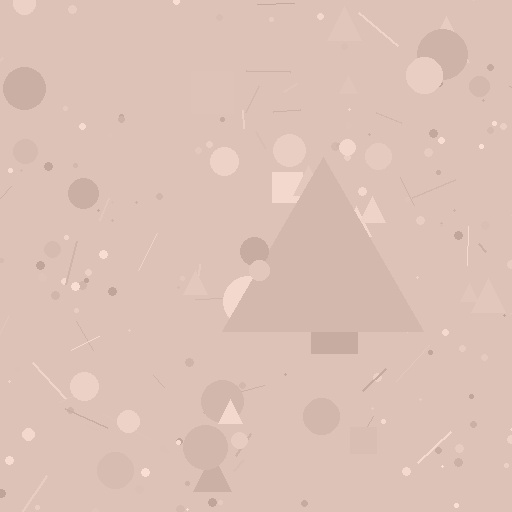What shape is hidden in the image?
A triangle is hidden in the image.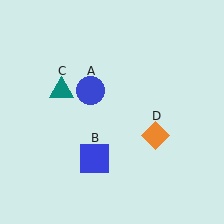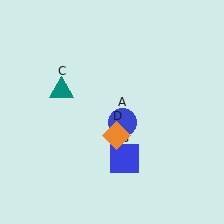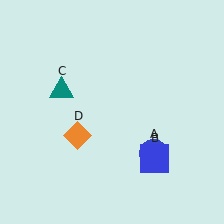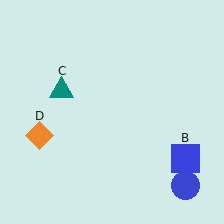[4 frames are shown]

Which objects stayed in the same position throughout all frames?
Teal triangle (object C) remained stationary.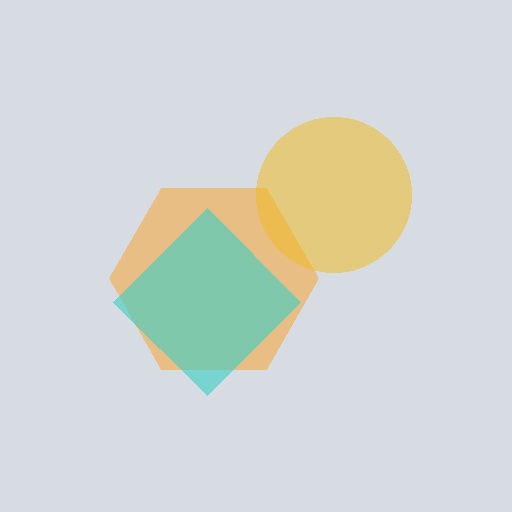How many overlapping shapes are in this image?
There are 3 overlapping shapes in the image.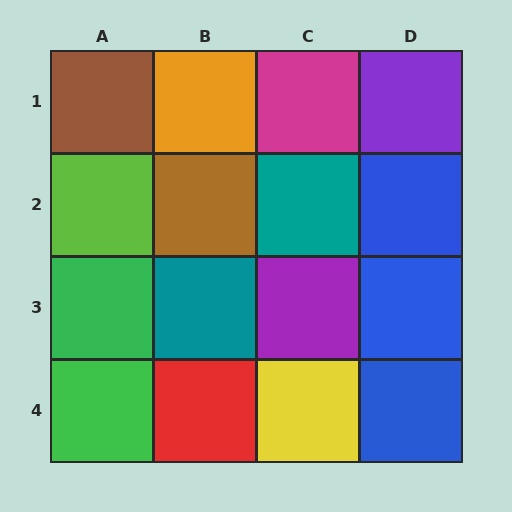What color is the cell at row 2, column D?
Blue.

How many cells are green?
2 cells are green.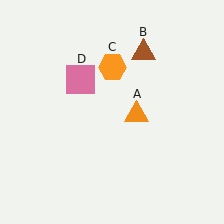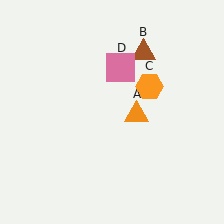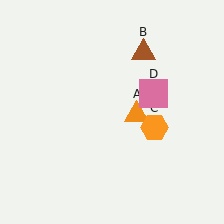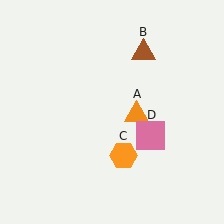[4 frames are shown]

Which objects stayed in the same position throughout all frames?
Orange triangle (object A) and brown triangle (object B) remained stationary.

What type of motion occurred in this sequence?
The orange hexagon (object C), pink square (object D) rotated clockwise around the center of the scene.